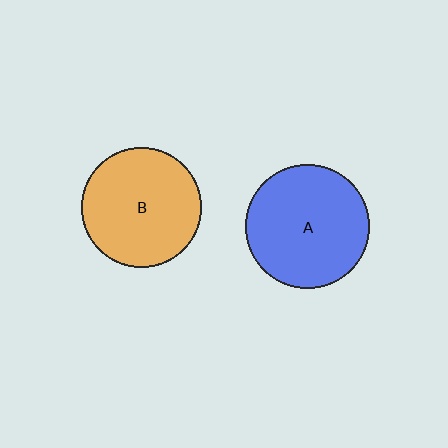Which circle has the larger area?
Circle A (blue).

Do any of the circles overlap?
No, none of the circles overlap.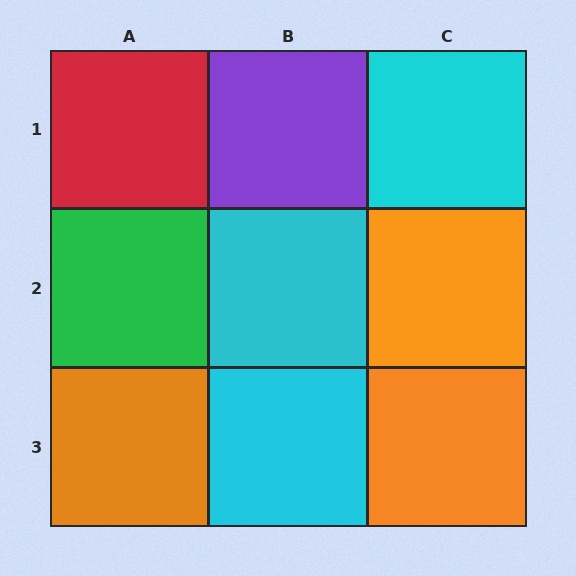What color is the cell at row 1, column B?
Purple.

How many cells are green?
1 cell is green.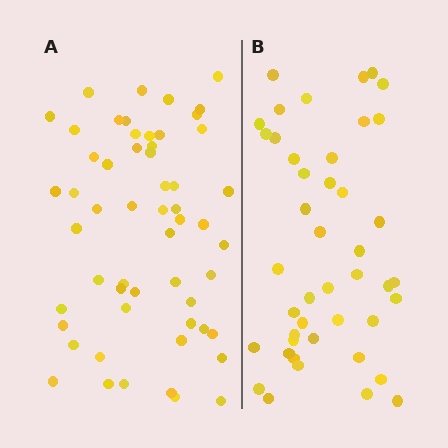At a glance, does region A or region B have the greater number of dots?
Region A (the left region) has more dots.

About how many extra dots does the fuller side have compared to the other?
Region A has roughly 12 or so more dots than region B.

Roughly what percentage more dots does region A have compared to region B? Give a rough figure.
About 25% more.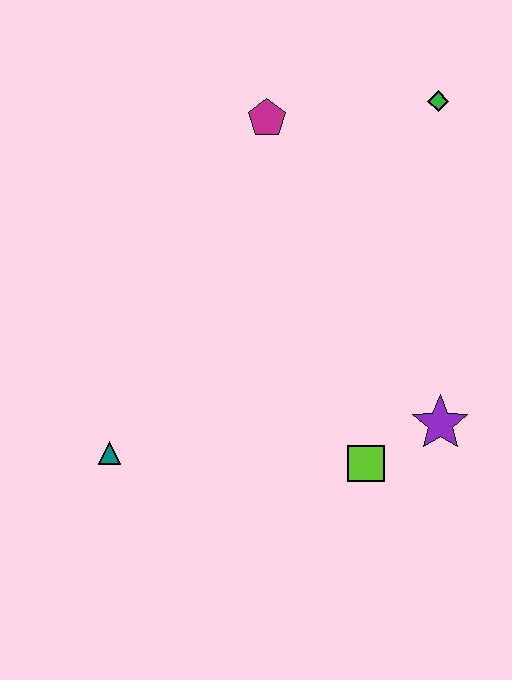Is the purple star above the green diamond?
No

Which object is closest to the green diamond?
The magenta pentagon is closest to the green diamond.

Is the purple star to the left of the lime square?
No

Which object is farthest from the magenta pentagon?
The teal triangle is farthest from the magenta pentagon.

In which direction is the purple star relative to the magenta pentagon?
The purple star is below the magenta pentagon.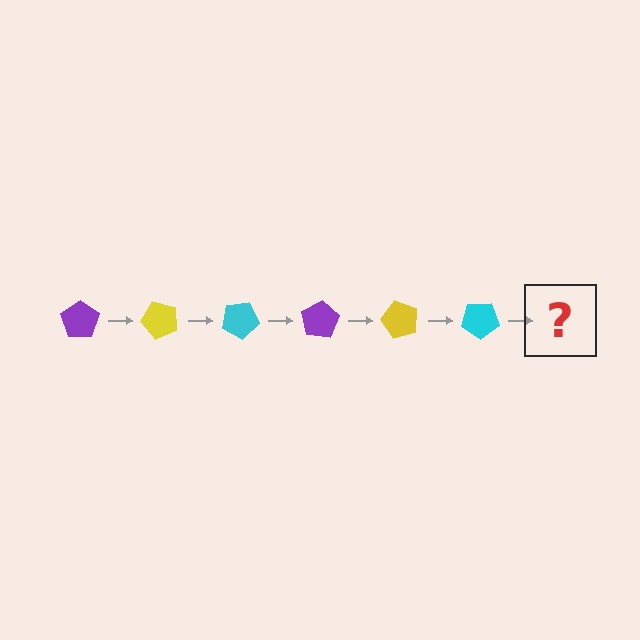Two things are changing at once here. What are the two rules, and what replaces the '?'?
The two rules are that it rotates 50 degrees each step and the color cycles through purple, yellow, and cyan. The '?' should be a purple pentagon, rotated 300 degrees from the start.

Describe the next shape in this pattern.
It should be a purple pentagon, rotated 300 degrees from the start.